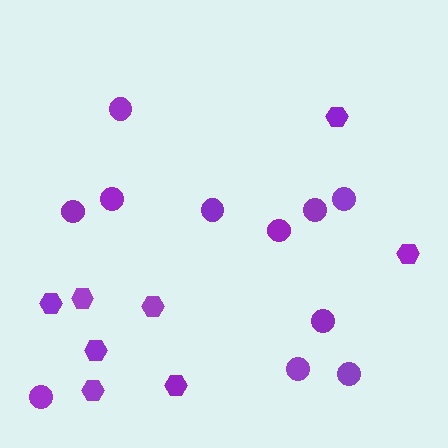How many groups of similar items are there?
There are 2 groups: one group of hexagons (8) and one group of circles (11).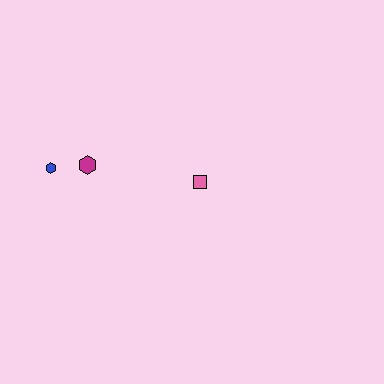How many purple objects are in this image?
There are no purple objects.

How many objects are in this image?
There are 3 objects.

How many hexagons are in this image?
There are 2 hexagons.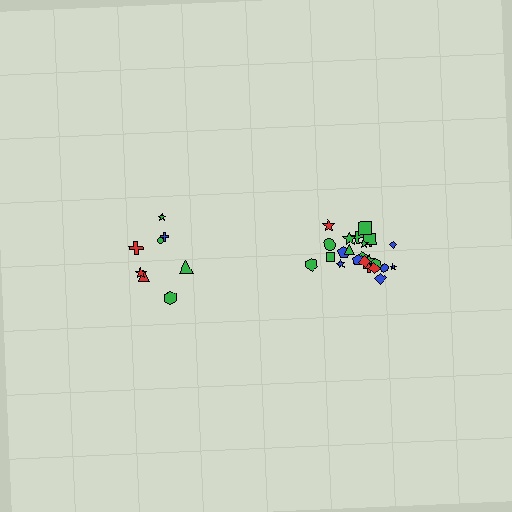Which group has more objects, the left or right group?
The right group.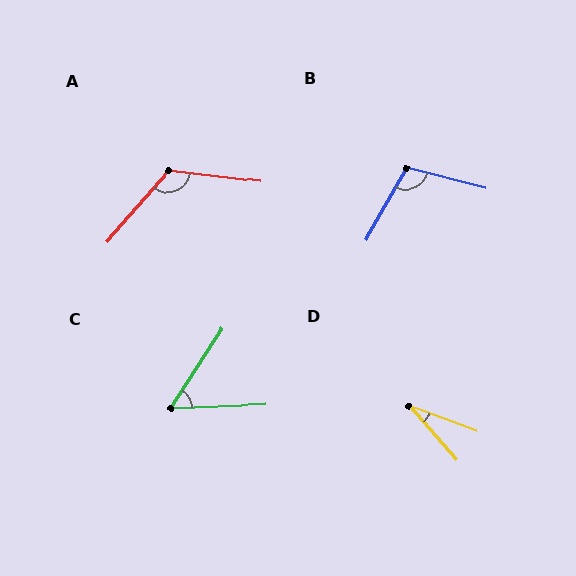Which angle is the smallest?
D, at approximately 28 degrees.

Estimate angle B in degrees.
Approximately 105 degrees.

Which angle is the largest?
A, at approximately 124 degrees.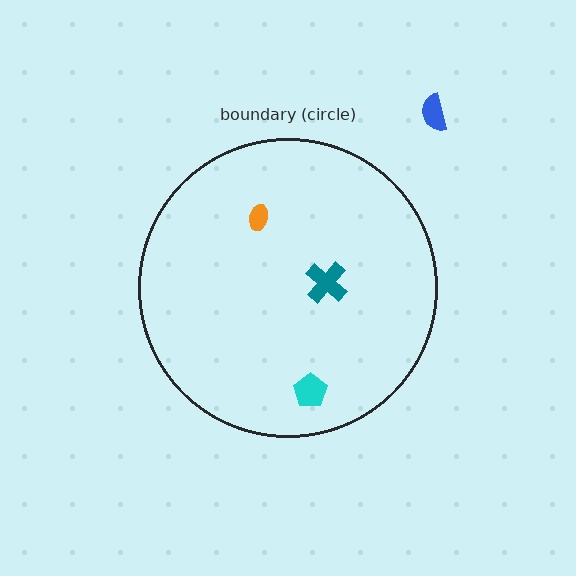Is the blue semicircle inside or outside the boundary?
Outside.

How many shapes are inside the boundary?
3 inside, 1 outside.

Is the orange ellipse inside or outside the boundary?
Inside.